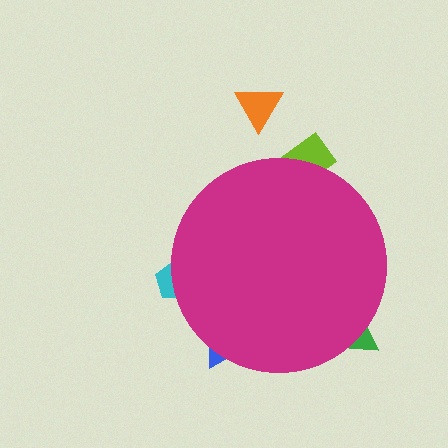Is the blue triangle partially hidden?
Yes, the blue triangle is partially hidden behind the magenta circle.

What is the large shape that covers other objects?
A magenta circle.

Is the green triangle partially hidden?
Yes, the green triangle is partially hidden behind the magenta circle.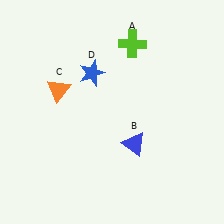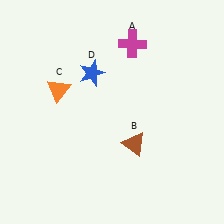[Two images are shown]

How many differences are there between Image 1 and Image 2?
There are 2 differences between the two images.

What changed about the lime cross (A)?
In Image 1, A is lime. In Image 2, it changed to magenta.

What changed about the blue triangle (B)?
In Image 1, B is blue. In Image 2, it changed to brown.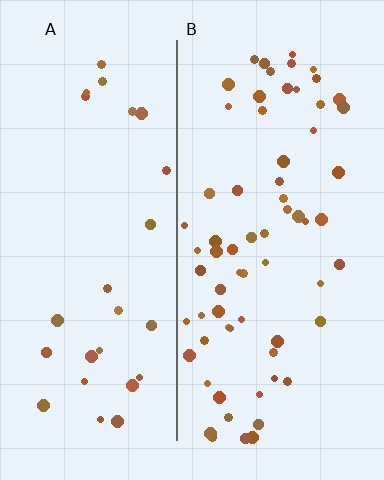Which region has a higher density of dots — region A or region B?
B (the right).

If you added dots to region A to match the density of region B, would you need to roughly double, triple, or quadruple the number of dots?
Approximately double.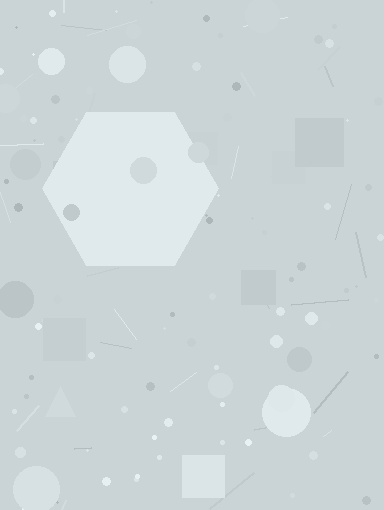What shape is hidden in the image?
A hexagon is hidden in the image.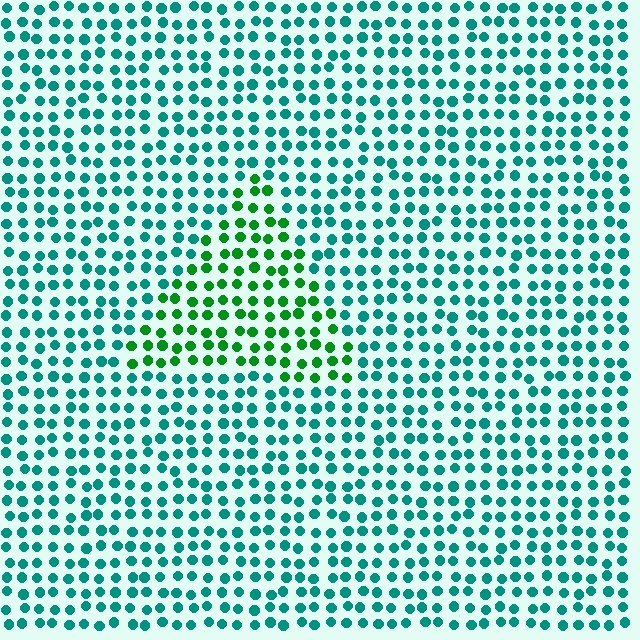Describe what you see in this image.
The image is filled with small teal elements in a uniform arrangement. A triangle-shaped region is visible where the elements are tinted to a slightly different hue, forming a subtle color boundary.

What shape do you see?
I see a triangle.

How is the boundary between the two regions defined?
The boundary is defined purely by a slight shift in hue (about 43 degrees). Spacing, size, and orientation are identical on both sides.